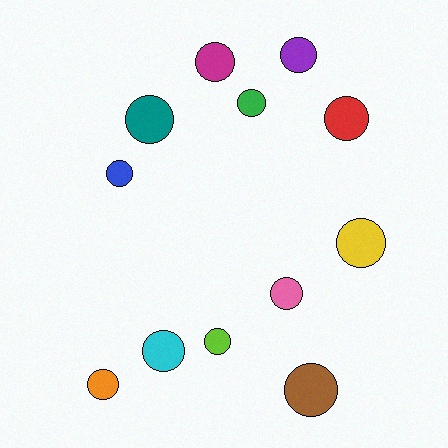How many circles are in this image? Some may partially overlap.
There are 12 circles.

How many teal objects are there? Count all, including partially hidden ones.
There is 1 teal object.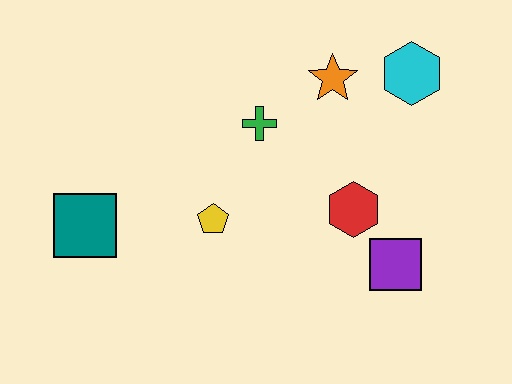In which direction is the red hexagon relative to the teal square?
The red hexagon is to the right of the teal square.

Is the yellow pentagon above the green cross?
No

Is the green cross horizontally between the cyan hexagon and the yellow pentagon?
Yes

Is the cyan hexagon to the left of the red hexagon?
No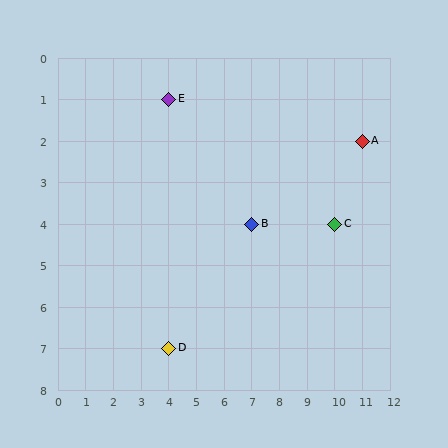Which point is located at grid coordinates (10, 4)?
Point C is at (10, 4).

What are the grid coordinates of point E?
Point E is at grid coordinates (4, 1).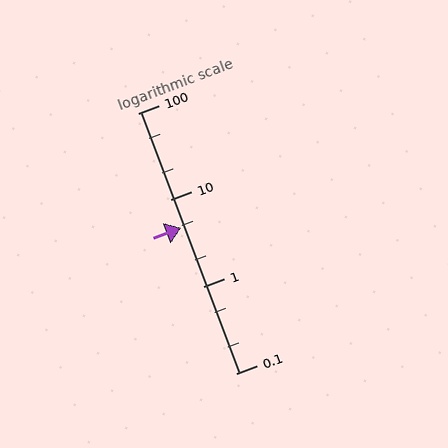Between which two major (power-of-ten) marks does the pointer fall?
The pointer is between 1 and 10.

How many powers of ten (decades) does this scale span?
The scale spans 3 decades, from 0.1 to 100.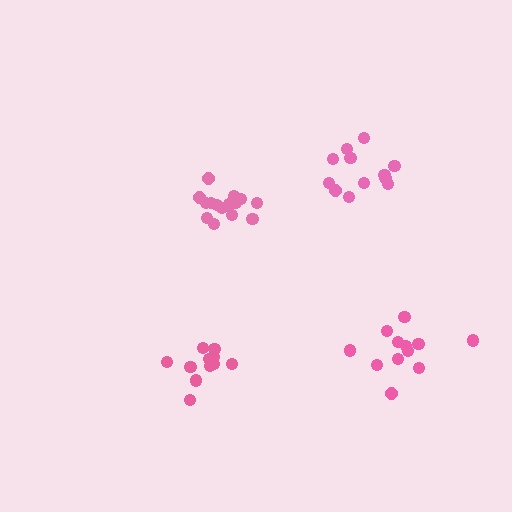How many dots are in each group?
Group 1: 11 dots, Group 2: 12 dots, Group 3: 16 dots, Group 4: 12 dots (51 total).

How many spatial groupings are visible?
There are 4 spatial groupings.